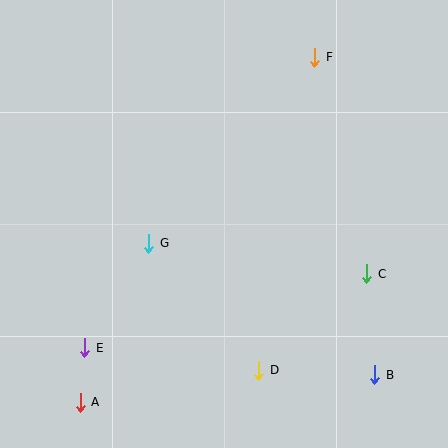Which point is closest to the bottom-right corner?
Point B is closest to the bottom-right corner.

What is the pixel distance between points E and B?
The distance between E and B is 291 pixels.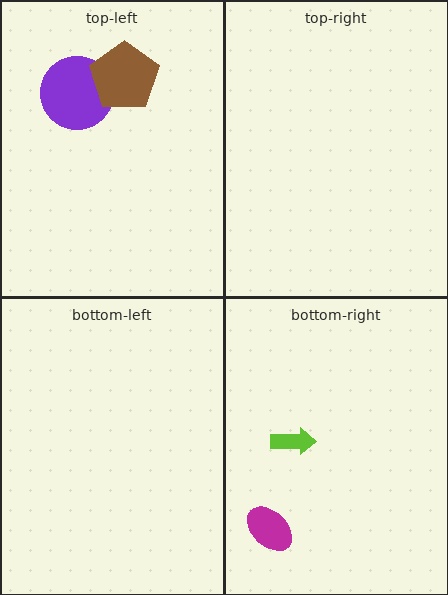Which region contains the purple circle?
The top-left region.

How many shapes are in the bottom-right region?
2.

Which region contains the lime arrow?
The bottom-right region.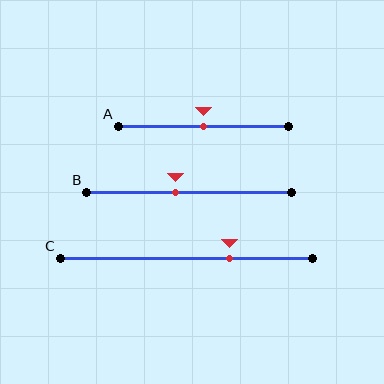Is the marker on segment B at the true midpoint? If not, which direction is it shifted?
No, the marker on segment B is shifted to the left by about 7% of the segment length.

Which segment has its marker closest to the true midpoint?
Segment A has its marker closest to the true midpoint.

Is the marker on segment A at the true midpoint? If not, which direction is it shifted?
Yes, the marker on segment A is at the true midpoint.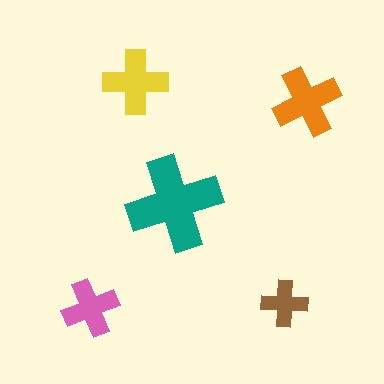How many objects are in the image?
There are 5 objects in the image.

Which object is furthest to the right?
The orange cross is rightmost.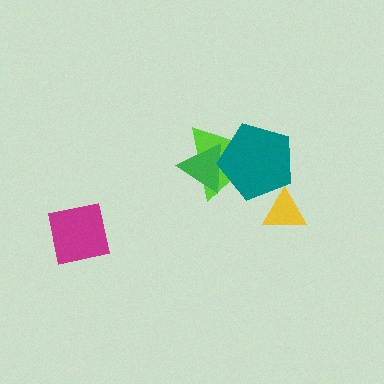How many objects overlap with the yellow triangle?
1 object overlaps with the yellow triangle.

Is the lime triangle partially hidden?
Yes, it is partially covered by another shape.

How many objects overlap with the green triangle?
2 objects overlap with the green triangle.